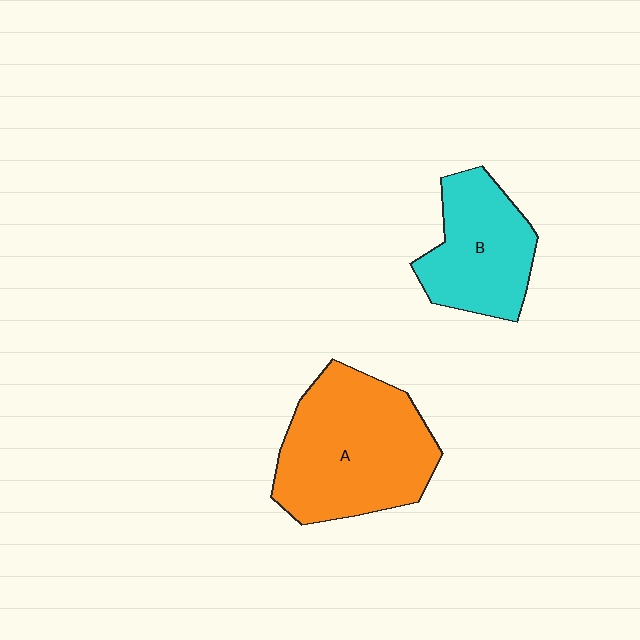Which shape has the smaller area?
Shape B (cyan).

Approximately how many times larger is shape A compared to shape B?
Approximately 1.5 times.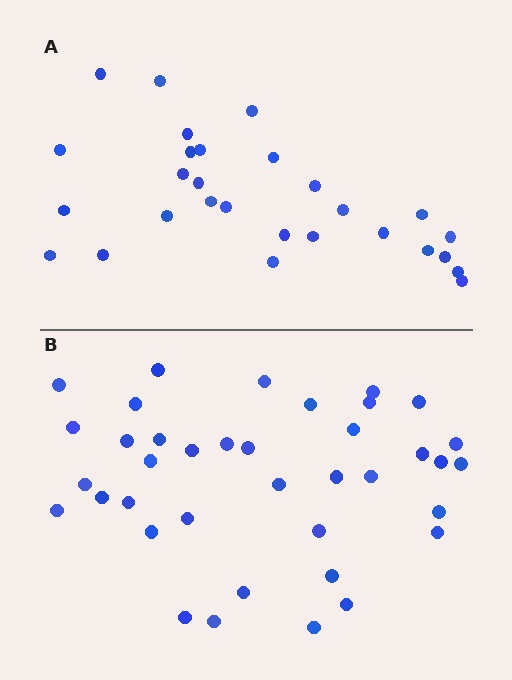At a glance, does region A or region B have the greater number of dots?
Region B (the bottom region) has more dots.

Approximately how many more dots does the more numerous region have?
Region B has roughly 10 or so more dots than region A.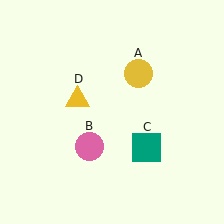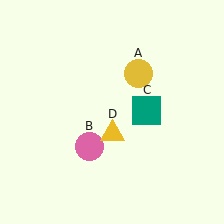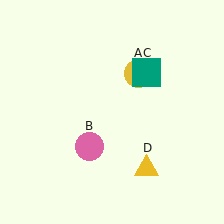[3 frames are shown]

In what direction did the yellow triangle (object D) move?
The yellow triangle (object D) moved down and to the right.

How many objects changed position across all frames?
2 objects changed position: teal square (object C), yellow triangle (object D).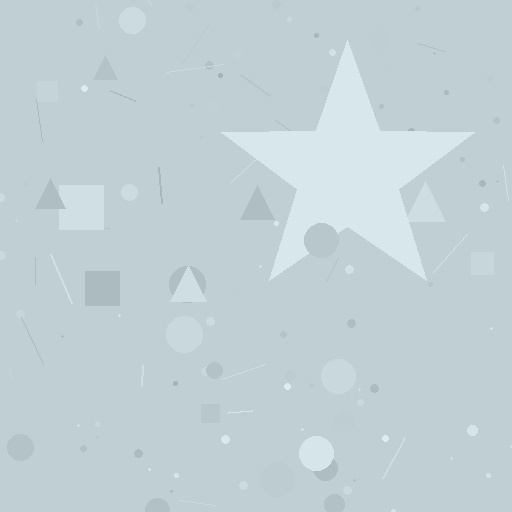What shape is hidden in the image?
A star is hidden in the image.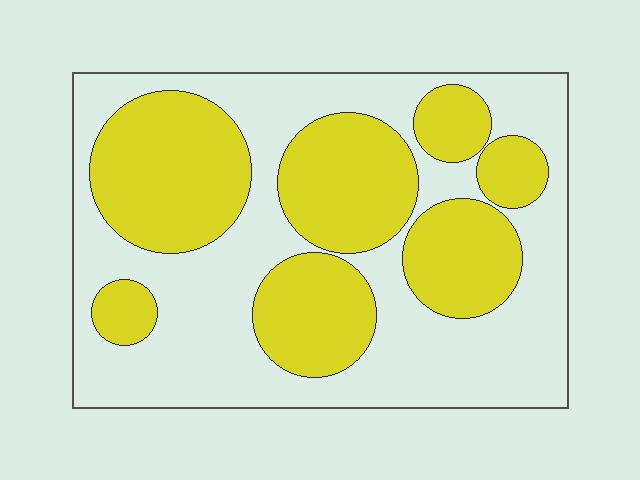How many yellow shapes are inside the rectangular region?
7.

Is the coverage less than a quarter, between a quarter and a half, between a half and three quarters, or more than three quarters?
Between a quarter and a half.